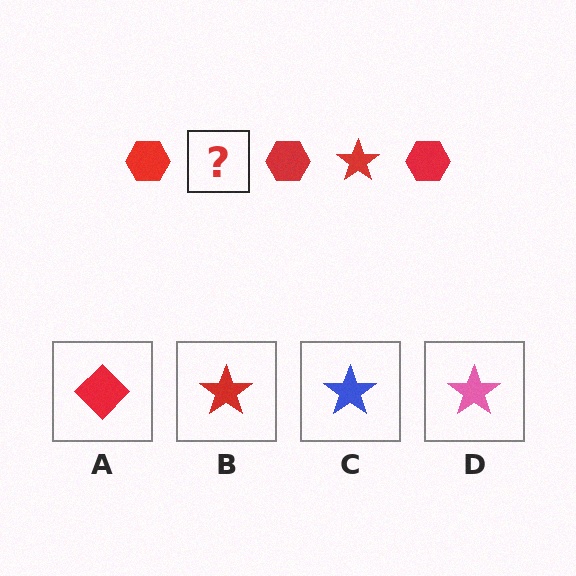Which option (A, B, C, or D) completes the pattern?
B.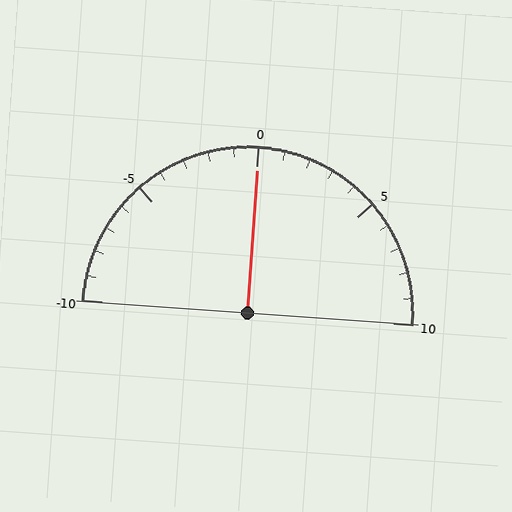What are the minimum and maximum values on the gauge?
The gauge ranges from -10 to 10.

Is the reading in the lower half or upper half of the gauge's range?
The reading is in the upper half of the range (-10 to 10).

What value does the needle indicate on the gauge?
The needle indicates approximately 0.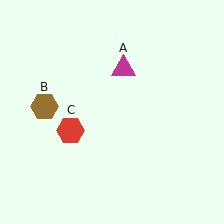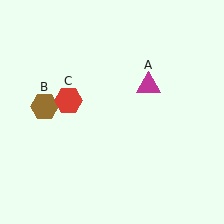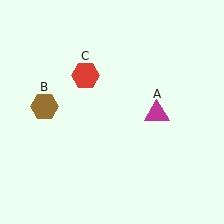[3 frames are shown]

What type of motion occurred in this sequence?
The magenta triangle (object A), red hexagon (object C) rotated clockwise around the center of the scene.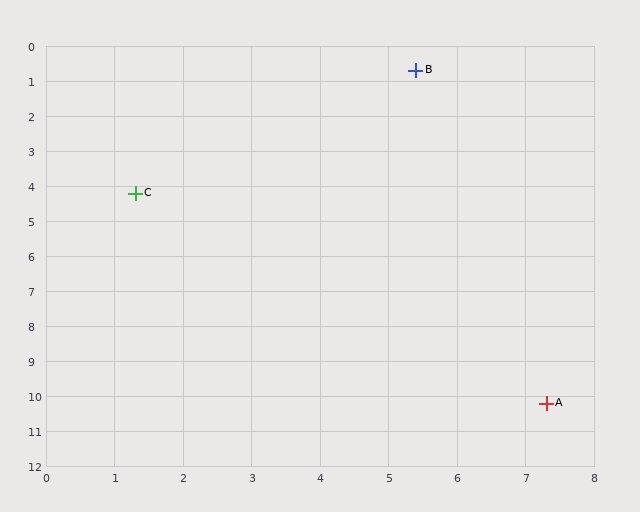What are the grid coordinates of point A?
Point A is at approximately (7.3, 10.2).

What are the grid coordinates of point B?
Point B is at approximately (5.4, 0.7).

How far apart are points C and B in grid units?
Points C and B are about 5.4 grid units apart.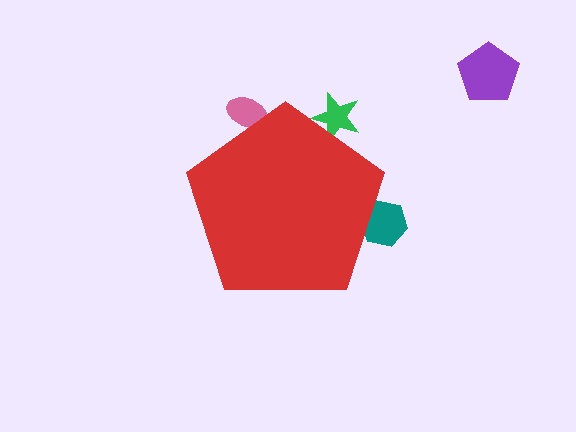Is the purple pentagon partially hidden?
No, the purple pentagon is fully visible.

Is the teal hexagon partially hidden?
Yes, the teal hexagon is partially hidden behind the red pentagon.